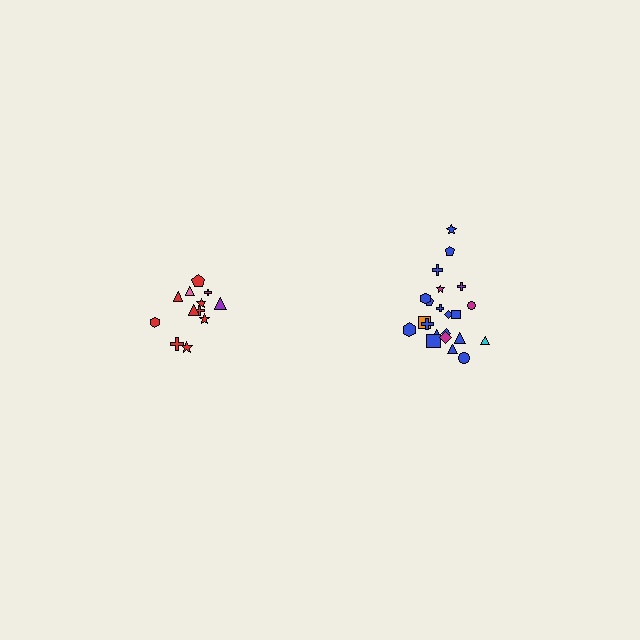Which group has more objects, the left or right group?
The right group.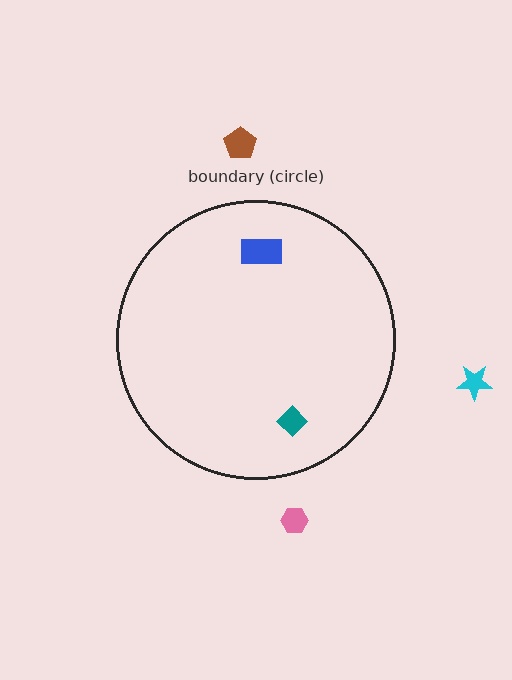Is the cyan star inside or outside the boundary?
Outside.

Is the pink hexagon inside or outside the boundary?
Outside.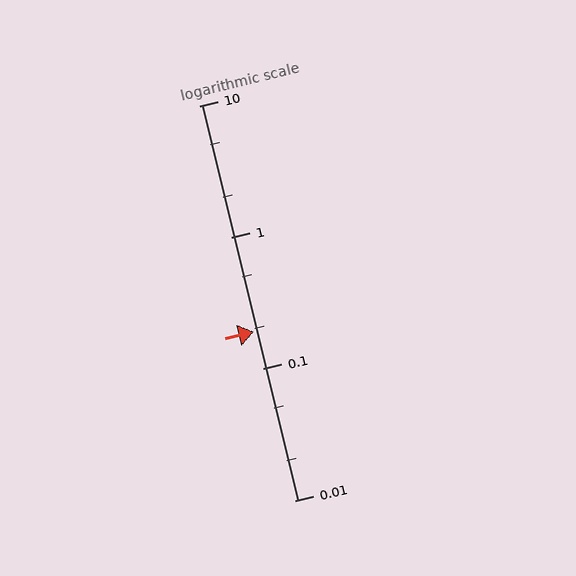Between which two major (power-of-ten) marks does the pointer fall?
The pointer is between 0.1 and 1.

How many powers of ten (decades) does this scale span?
The scale spans 3 decades, from 0.01 to 10.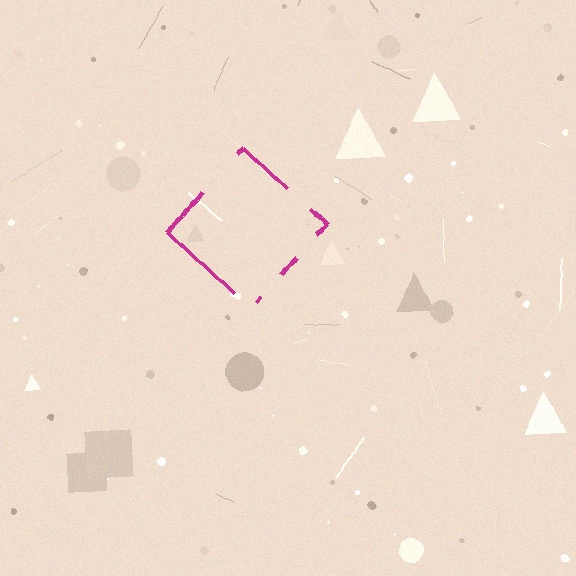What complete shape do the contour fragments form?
The contour fragments form a diamond.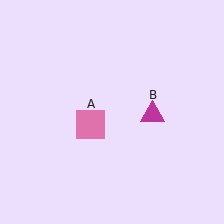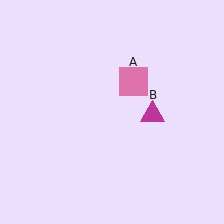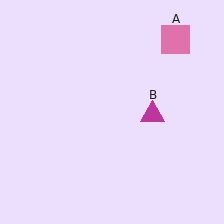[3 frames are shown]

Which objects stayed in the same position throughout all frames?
Magenta triangle (object B) remained stationary.